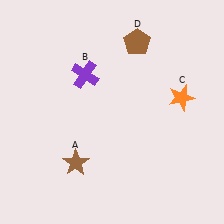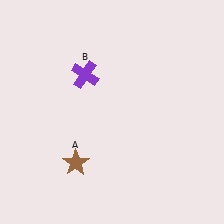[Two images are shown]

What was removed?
The brown pentagon (D), the orange star (C) were removed in Image 2.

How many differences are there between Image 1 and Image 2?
There are 2 differences between the two images.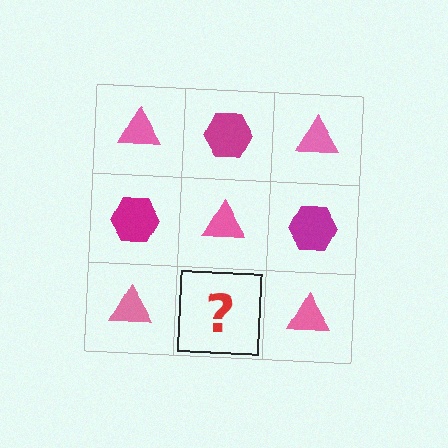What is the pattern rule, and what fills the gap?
The rule is that it alternates pink triangle and magenta hexagon in a checkerboard pattern. The gap should be filled with a magenta hexagon.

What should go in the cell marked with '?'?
The missing cell should contain a magenta hexagon.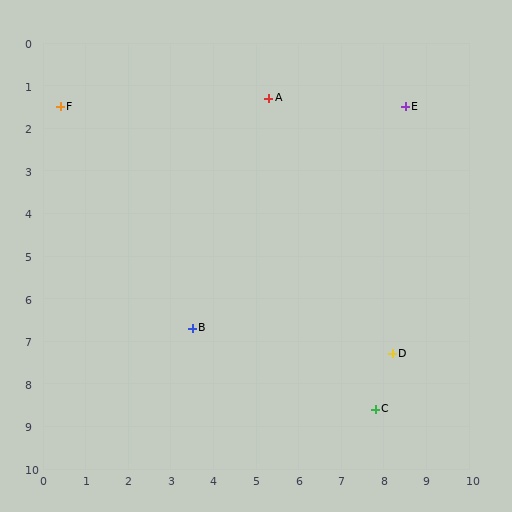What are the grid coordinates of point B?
Point B is at approximately (3.5, 6.7).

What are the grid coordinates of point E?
Point E is at approximately (8.5, 1.5).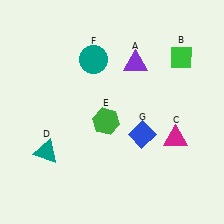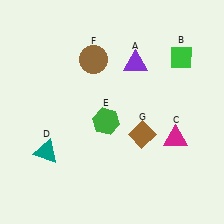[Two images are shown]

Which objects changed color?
F changed from teal to brown. G changed from blue to brown.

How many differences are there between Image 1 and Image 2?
There are 2 differences between the two images.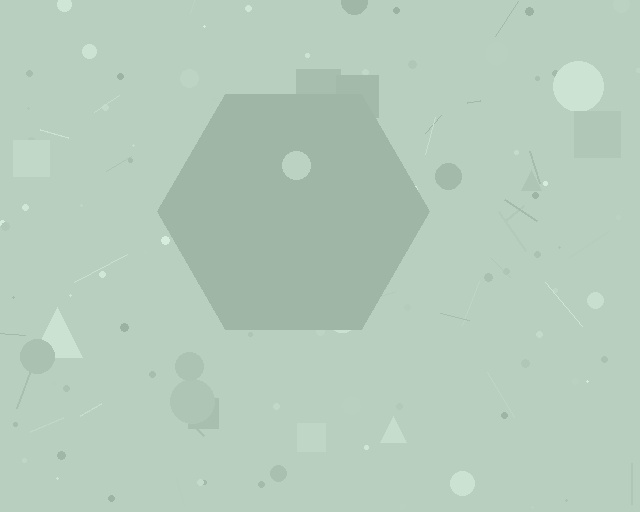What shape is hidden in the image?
A hexagon is hidden in the image.